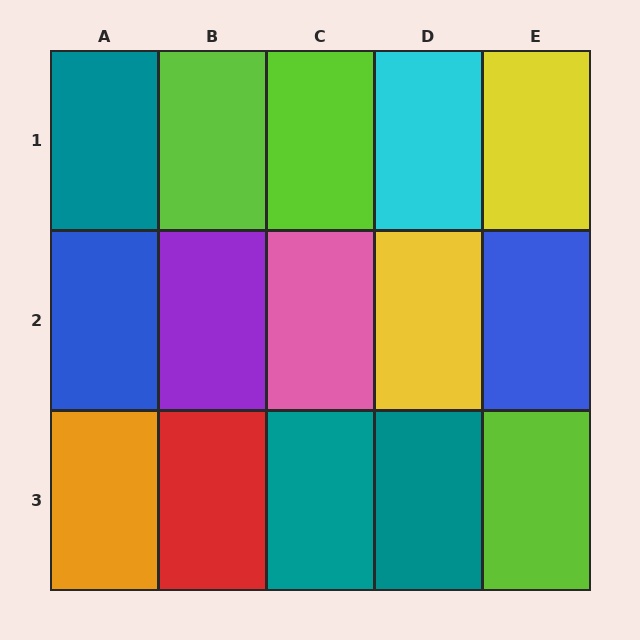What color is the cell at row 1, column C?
Lime.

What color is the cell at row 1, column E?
Yellow.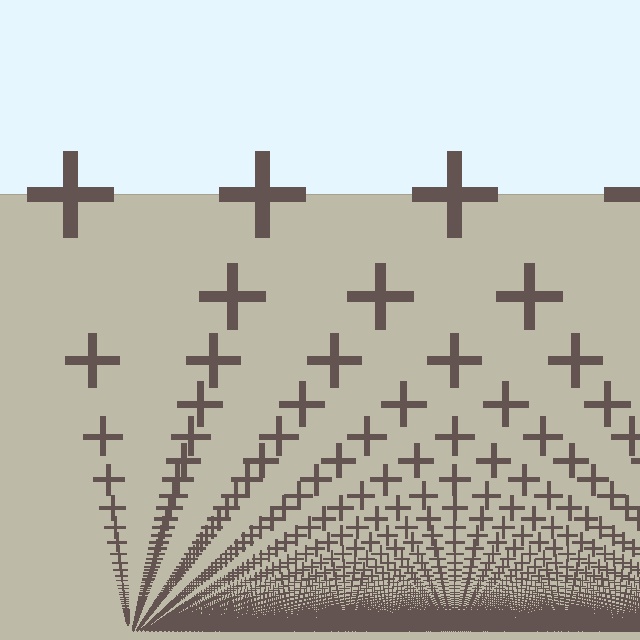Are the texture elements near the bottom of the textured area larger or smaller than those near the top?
Smaller. The gradient is inverted — elements near the bottom are smaller and denser.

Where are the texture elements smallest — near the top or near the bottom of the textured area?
Near the bottom.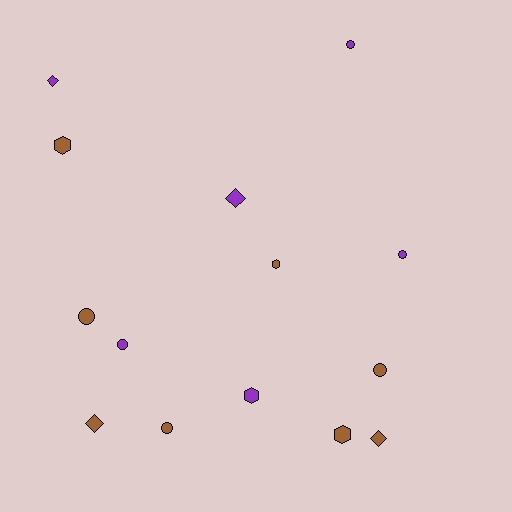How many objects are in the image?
There are 14 objects.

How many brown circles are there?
There are 3 brown circles.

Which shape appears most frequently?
Circle, with 6 objects.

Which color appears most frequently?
Brown, with 8 objects.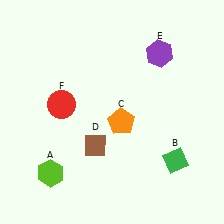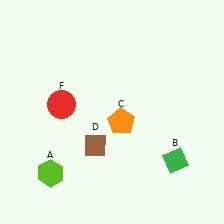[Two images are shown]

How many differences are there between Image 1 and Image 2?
There is 1 difference between the two images.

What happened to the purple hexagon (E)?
The purple hexagon (E) was removed in Image 2. It was in the top-right area of Image 1.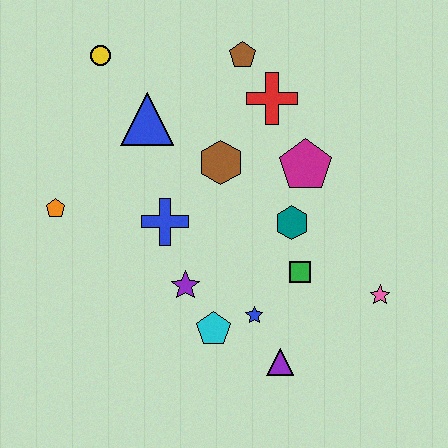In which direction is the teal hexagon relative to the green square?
The teal hexagon is above the green square.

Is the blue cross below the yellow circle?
Yes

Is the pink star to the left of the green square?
No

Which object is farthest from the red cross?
The purple triangle is farthest from the red cross.